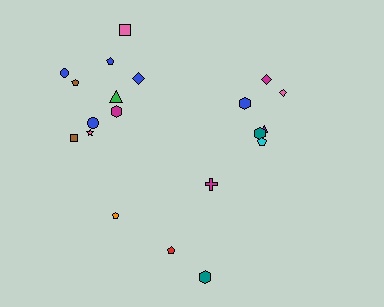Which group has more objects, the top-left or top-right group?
The top-left group.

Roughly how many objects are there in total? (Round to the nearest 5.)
Roughly 20 objects in total.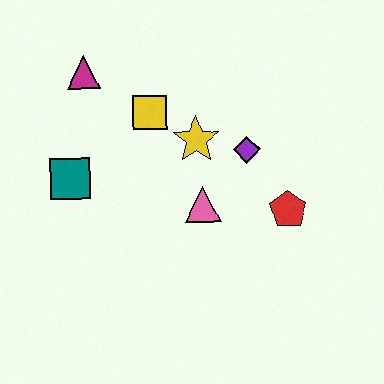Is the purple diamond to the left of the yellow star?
No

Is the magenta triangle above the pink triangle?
Yes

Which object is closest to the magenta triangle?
The yellow square is closest to the magenta triangle.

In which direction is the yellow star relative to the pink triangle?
The yellow star is above the pink triangle.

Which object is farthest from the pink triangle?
The magenta triangle is farthest from the pink triangle.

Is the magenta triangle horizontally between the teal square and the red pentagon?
Yes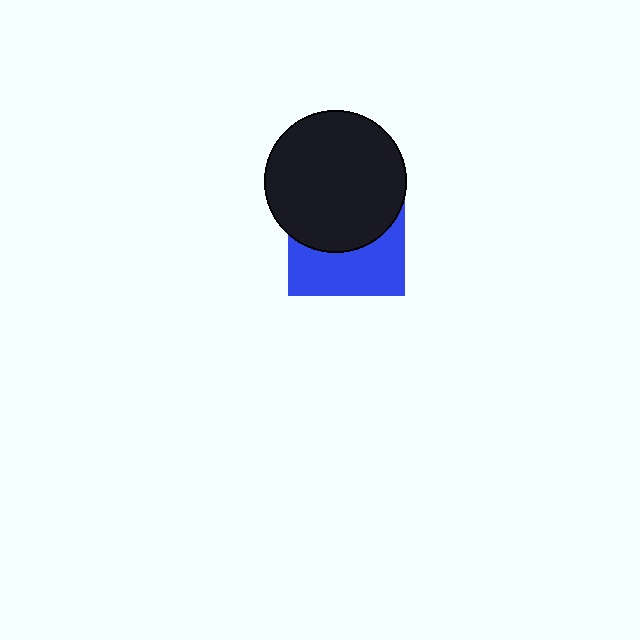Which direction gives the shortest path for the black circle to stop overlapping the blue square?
Moving up gives the shortest separation.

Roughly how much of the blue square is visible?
About half of it is visible (roughly 46%).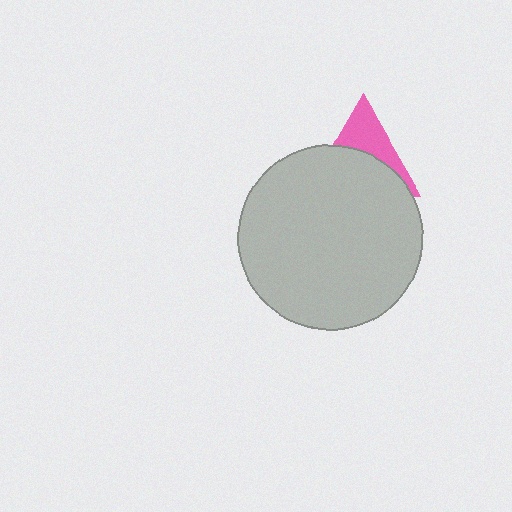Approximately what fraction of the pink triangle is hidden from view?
Roughly 60% of the pink triangle is hidden behind the light gray circle.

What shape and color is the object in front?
The object in front is a light gray circle.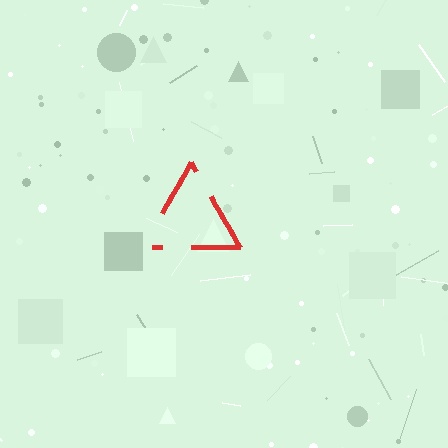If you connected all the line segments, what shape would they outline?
They would outline a triangle.